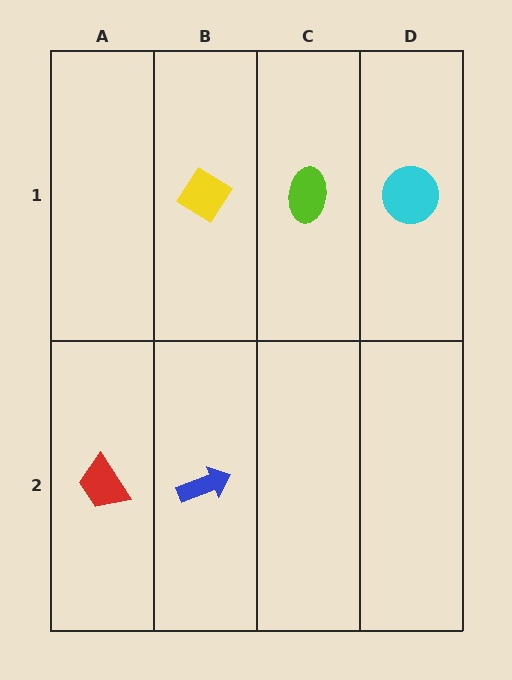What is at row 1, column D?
A cyan circle.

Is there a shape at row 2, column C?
No, that cell is empty.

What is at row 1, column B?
A yellow diamond.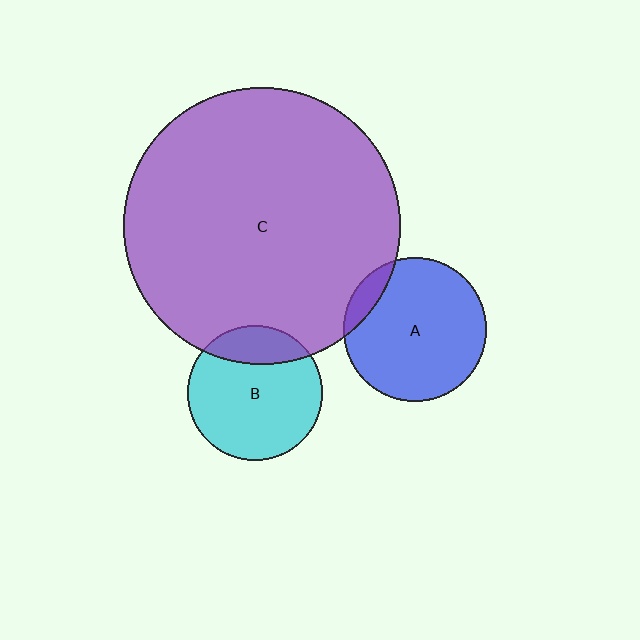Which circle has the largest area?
Circle C (purple).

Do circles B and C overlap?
Yes.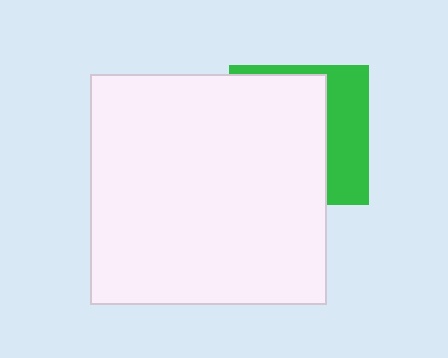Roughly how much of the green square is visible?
A small part of it is visible (roughly 34%).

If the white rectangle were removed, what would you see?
You would see the complete green square.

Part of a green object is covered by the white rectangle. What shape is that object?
It is a square.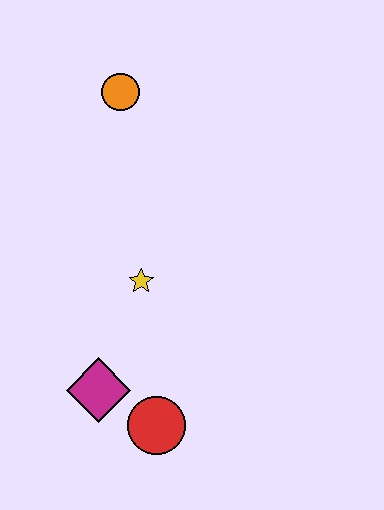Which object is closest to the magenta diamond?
The red circle is closest to the magenta diamond.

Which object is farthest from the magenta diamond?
The orange circle is farthest from the magenta diamond.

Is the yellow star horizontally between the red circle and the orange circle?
Yes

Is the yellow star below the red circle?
No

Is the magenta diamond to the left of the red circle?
Yes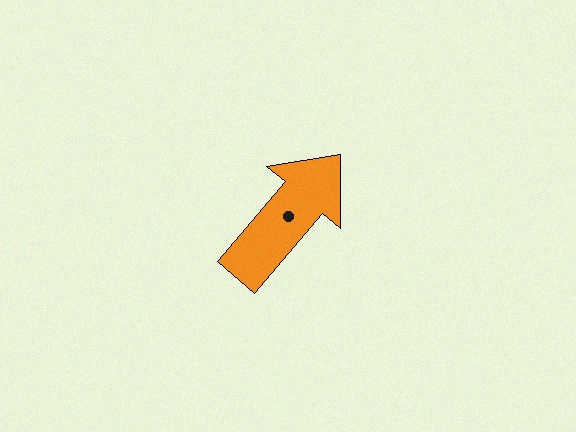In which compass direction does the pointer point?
Northeast.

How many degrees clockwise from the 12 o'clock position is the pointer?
Approximately 40 degrees.